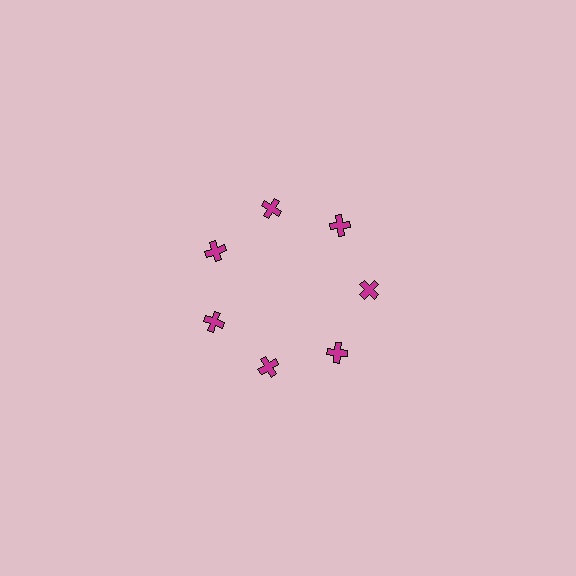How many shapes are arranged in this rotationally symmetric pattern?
There are 7 shapes, arranged in 7 groups of 1.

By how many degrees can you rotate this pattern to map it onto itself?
The pattern maps onto itself every 51 degrees of rotation.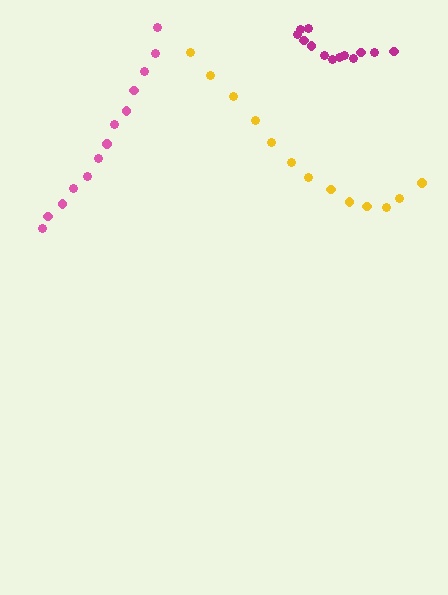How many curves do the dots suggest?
There are 3 distinct paths.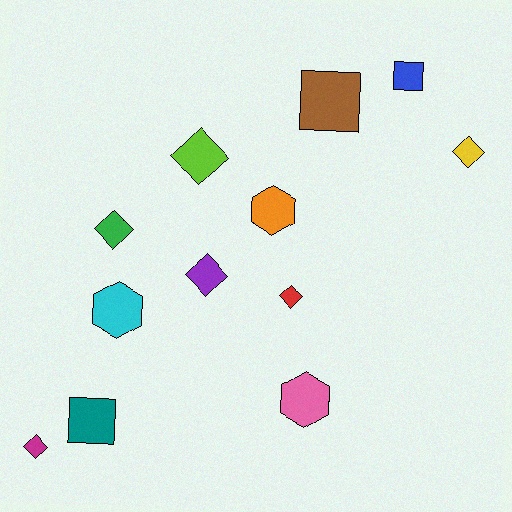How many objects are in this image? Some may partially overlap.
There are 12 objects.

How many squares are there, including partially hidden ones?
There are 3 squares.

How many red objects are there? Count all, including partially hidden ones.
There is 1 red object.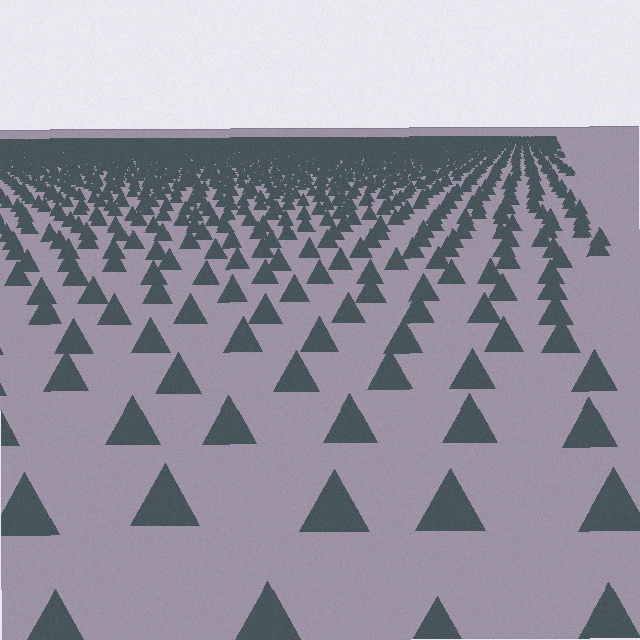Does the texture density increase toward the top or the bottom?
Density increases toward the top.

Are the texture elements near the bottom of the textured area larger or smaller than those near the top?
Larger. Near the bottom, elements are closer to the viewer and appear at a bigger on-screen size.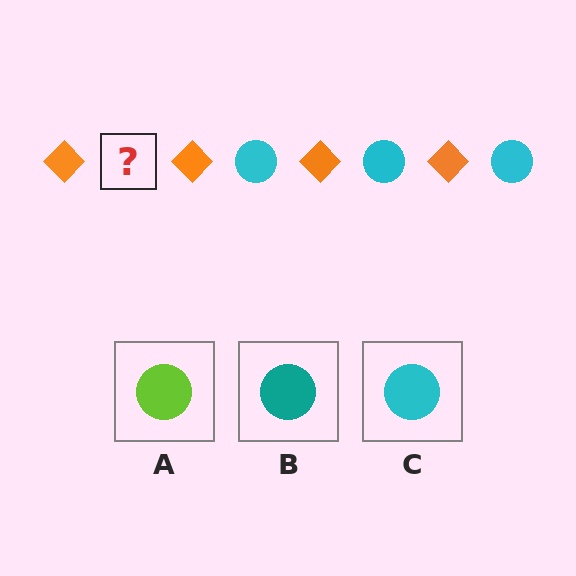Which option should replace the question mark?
Option C.